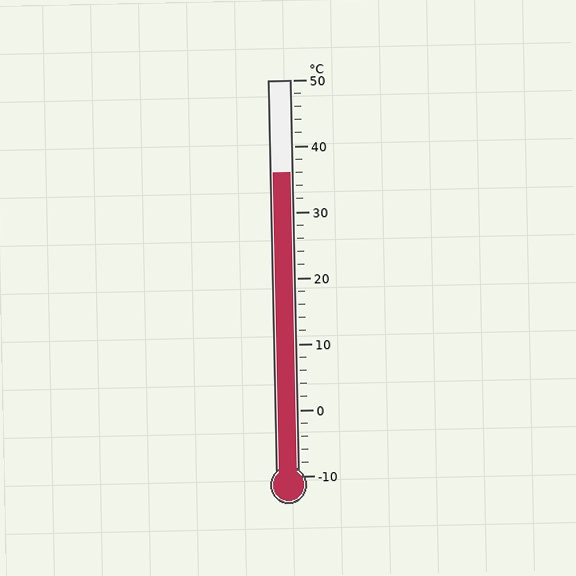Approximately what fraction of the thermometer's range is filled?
The thermometer is filled to approximately 75% of its range.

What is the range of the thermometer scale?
The thermometer scale ranges from -10°C to 50°C.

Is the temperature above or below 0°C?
The temperature is above 0°C.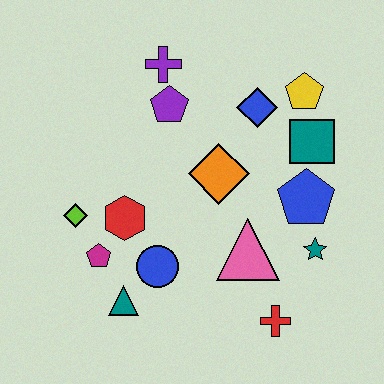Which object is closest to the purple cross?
The purple pentagon is closest to the purple cross.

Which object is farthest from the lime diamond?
The yellow pentagon is farthest from the lime diamond.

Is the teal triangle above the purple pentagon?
No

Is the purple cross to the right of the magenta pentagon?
Yes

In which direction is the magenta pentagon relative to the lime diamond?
The magenta pentagon is below the lime diamond.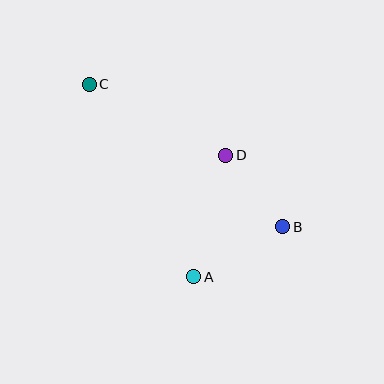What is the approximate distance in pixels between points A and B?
The distance between A and B is approximately 102 pixels.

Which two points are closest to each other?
Points B and D are closest to each other.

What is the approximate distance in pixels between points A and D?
The distance between A and D is approximately 126 pixels.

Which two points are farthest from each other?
Points B and C are farthest from each other.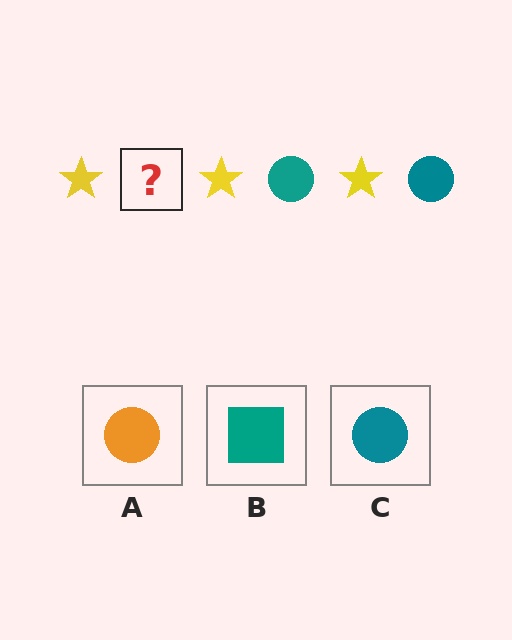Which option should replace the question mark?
Option C.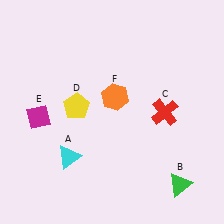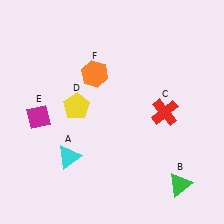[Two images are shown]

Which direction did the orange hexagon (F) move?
The orange hexagon (F) moved up.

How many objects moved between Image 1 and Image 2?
1 object moved between the two images.